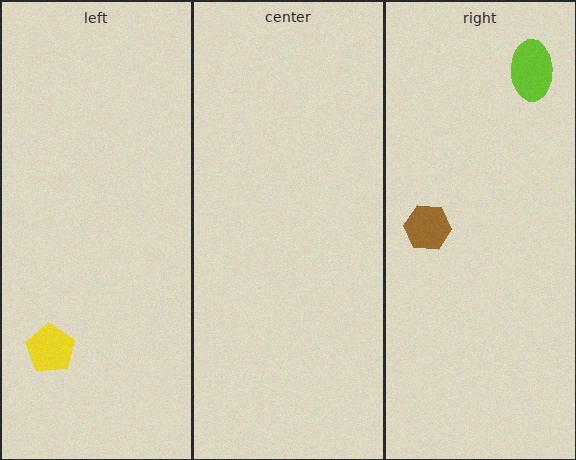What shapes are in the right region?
The lime ellipse, the brown hexagon.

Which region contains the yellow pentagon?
The left region.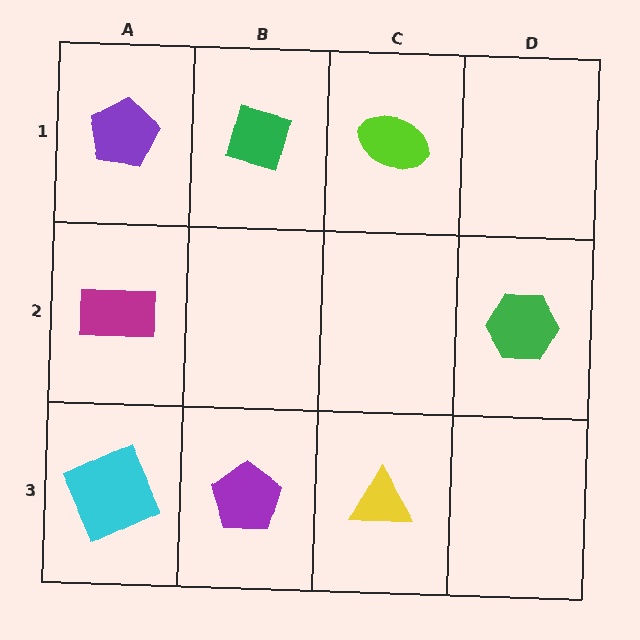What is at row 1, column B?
A green diamond.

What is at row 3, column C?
A yellow triangle.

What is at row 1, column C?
A lime ellipse.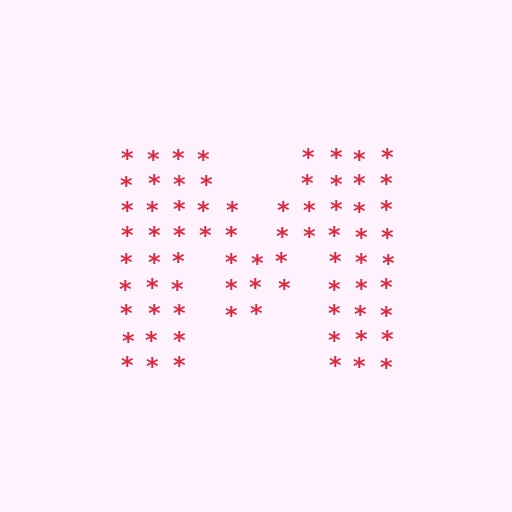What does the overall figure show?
The overall figure shows the letter M.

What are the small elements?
The small elements are asterisks.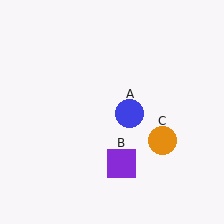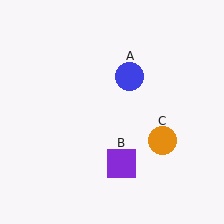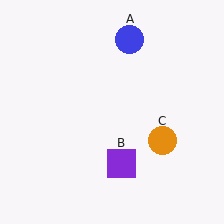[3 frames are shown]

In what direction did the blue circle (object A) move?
The blue circle (object A) moved up.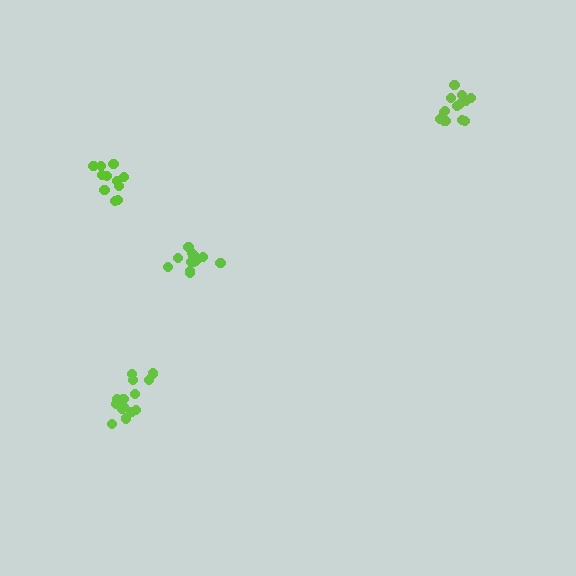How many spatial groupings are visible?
There are 4 spatial groupings.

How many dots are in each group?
Group 1: 14 dots, Group 2: 13 dots, Group 3: 11 dots, Group 4: 15 dots (53 total).